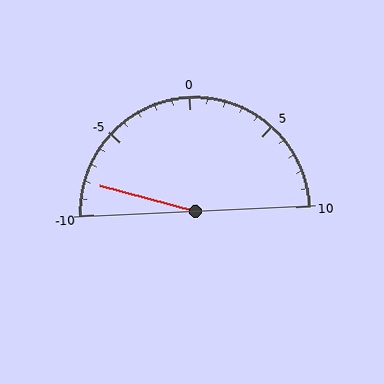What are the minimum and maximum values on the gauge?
The gauge ranges from -10 to 10.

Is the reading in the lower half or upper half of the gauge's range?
The reading is in the lower half of the range (-10 to 10).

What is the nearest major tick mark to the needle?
The nearest major tick mark is -10.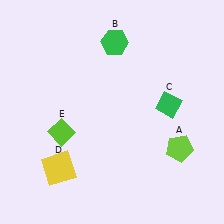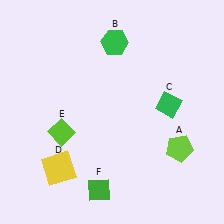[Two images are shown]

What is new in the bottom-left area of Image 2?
A green diamond (F) was added in the bottom-left area of Image 2.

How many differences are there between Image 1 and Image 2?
There is 1 difference between the two images.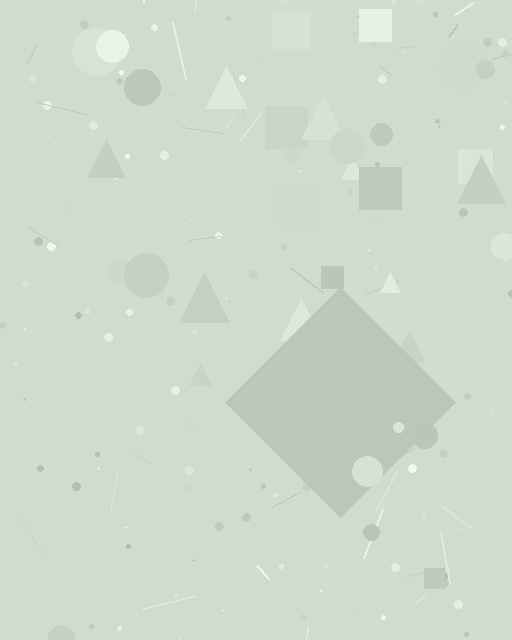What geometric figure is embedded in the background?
A diamond is embedded in the background.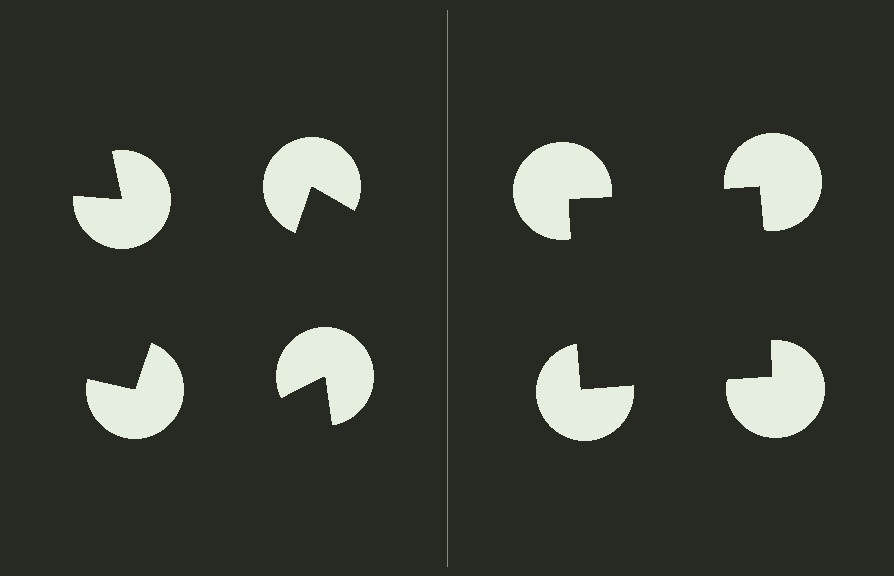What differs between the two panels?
The pac-man discs are positioned identically on both sides; only the wedge orientations differ. On the right they align to a square; on the left they are misaligned.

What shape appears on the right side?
An illusory square.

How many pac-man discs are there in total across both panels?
8 — 4 on each side.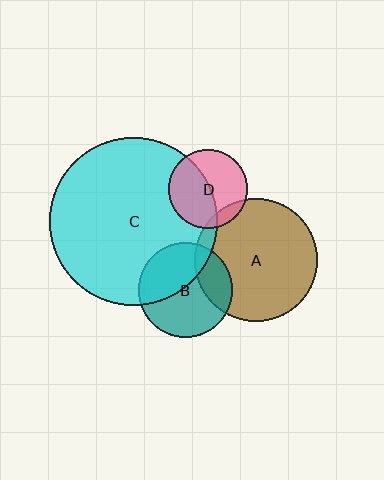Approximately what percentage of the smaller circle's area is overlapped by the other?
Approximately 50%.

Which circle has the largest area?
Circle C (cyan).